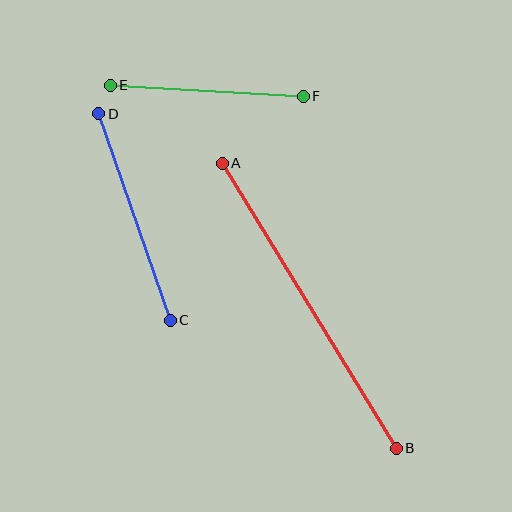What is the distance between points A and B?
The distance is approximately 334 pixels.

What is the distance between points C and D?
The distance is approximately 218 pixels.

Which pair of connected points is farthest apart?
Points A and B are farthest apart.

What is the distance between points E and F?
The distance is approximately 193 pixels.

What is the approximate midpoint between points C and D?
The midpoint is at approximately (134, 217) pixels.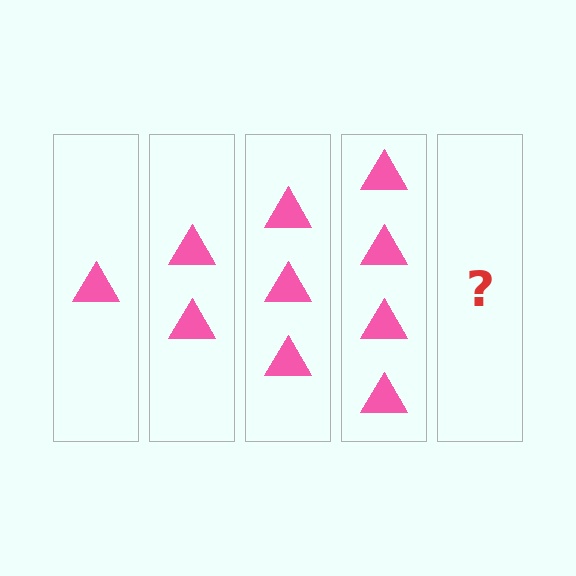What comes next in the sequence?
The next element should be 5 triangles.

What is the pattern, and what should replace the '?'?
The pattern is that each step adds one more triangle. The '?' should be 5 triangles.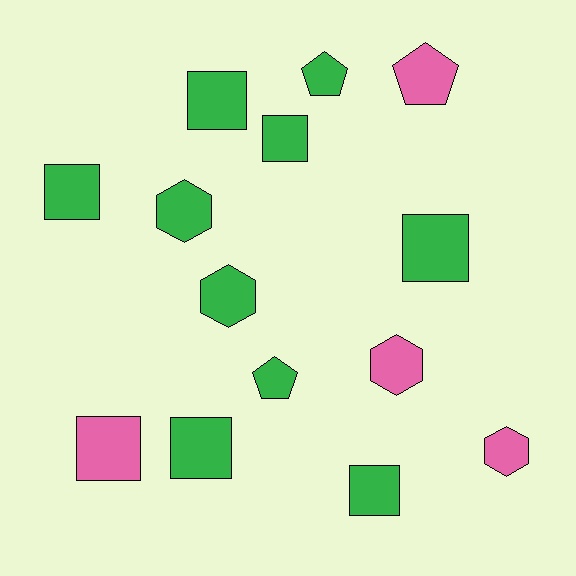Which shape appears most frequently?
Square, with 7 objects.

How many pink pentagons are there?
There is 1 pink pentagon.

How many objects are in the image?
There are 14 objects.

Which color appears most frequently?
Green, with 10 objects.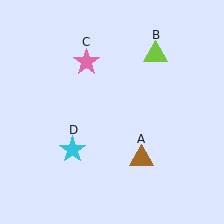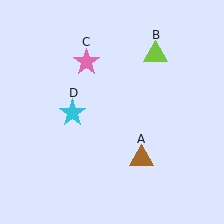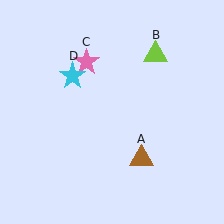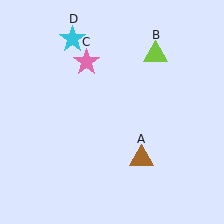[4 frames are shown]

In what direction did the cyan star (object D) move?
The cyan star (object D) moved up.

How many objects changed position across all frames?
1 object changed position: cyan star (object D).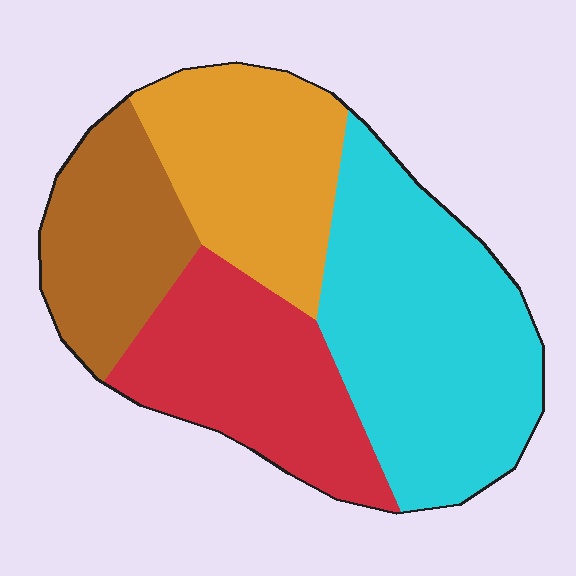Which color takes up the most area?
Cyan, at roughly 35%.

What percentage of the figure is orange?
Orange takes up about one quarter (1/4) of the figure.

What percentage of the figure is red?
Red takes up about one quarter (1/4) of the figure.